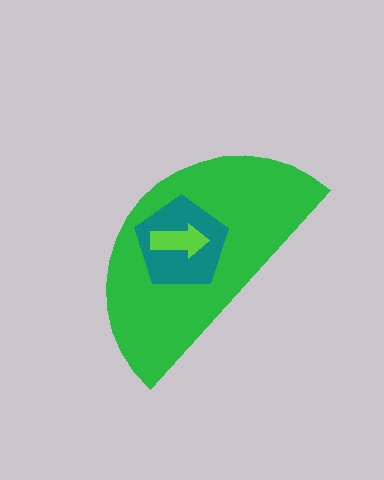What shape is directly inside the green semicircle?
The teal pentagon.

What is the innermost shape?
The lime arrow.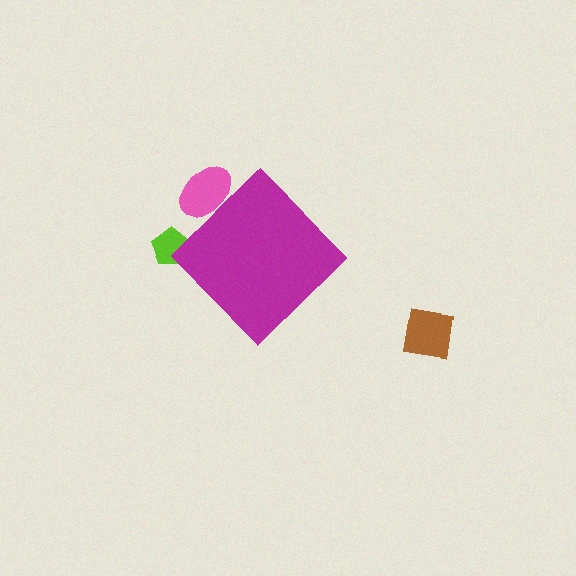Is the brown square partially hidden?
No, the brown square is fully visible.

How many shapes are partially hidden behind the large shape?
2 shapes are partially hidden.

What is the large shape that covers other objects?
A magenta diamond.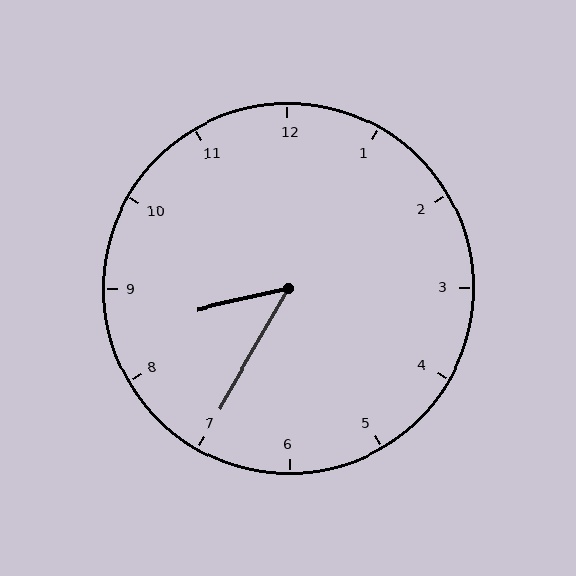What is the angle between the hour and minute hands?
Approximately 48 degrees.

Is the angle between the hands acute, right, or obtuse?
It is acute.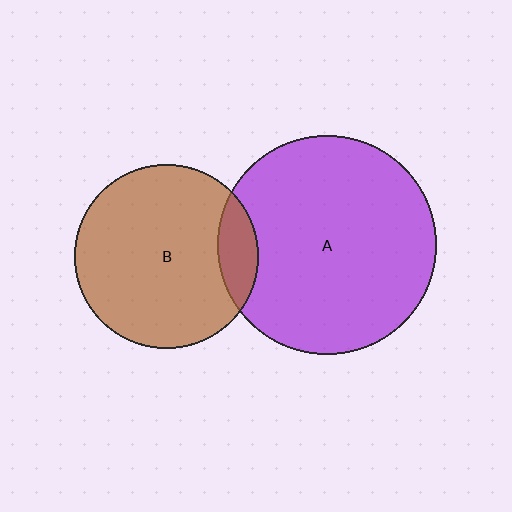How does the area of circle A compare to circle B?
Approximately 1.4 times.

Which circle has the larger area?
Circle A (purple).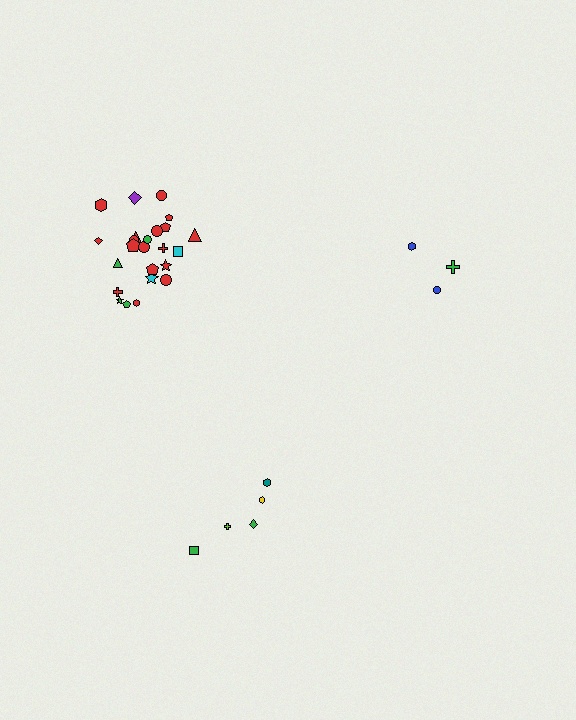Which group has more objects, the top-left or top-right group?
The top-left group.